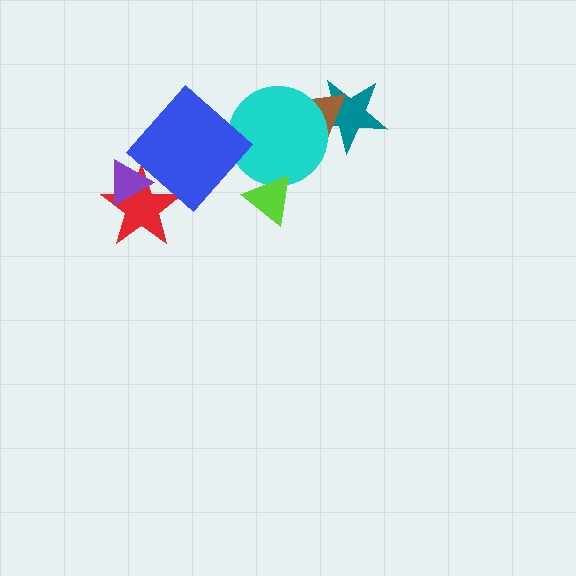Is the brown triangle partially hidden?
Yes, it is partially covered by another shape.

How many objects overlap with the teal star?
2 objects overlap with the teal star.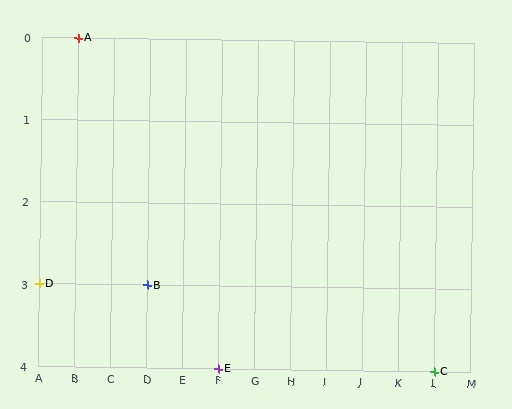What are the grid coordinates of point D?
Point D is at grid coordinates (A, 3).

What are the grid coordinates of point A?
Point A is at grid coordinates (B, 0).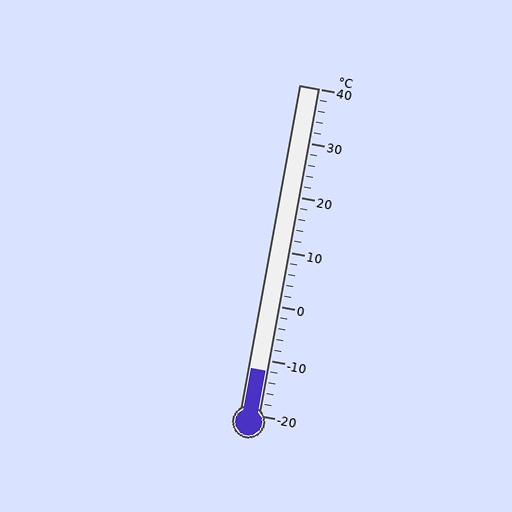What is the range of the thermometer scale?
The thermometer scale ranges from -20°C to 40°C.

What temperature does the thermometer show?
The thermometer shows approximately -12°C.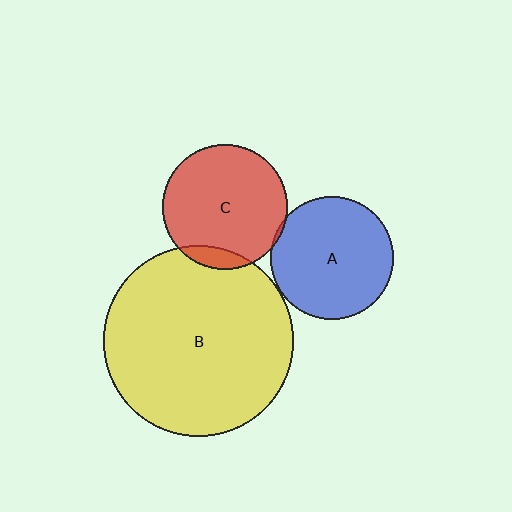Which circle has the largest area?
Circle B (yellow).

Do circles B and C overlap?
Yes.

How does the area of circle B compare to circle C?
Approximately 2.3 times.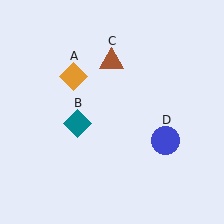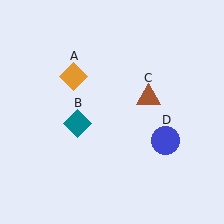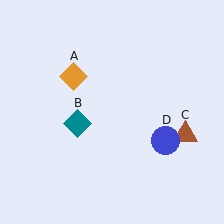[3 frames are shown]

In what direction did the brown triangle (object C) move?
The brown triangle (object C) moved down and to the right.